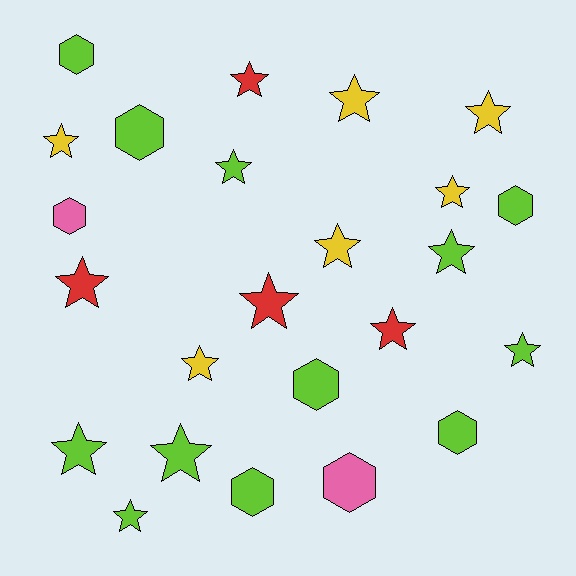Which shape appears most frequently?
Star, with 16 objects.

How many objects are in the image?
There are 24 objects.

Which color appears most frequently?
Lime, with 12 objects.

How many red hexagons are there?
There are no red hexagons.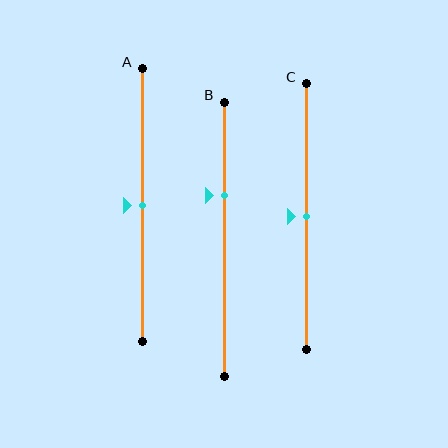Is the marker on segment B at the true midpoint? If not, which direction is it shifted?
No, the marker on segment B is shifted upward by about 16% of the segment length.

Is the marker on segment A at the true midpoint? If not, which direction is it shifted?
Yes, the marker on segment A is at the true midpoint.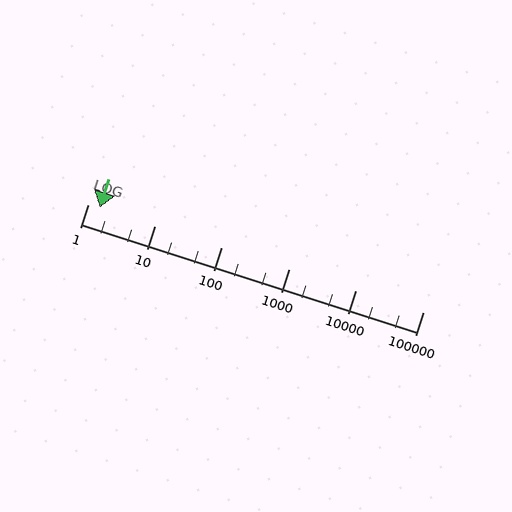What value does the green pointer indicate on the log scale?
The pointer indicates approximately 1.5.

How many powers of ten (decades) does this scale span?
The scale spans 5 decades, from 1 to 100000.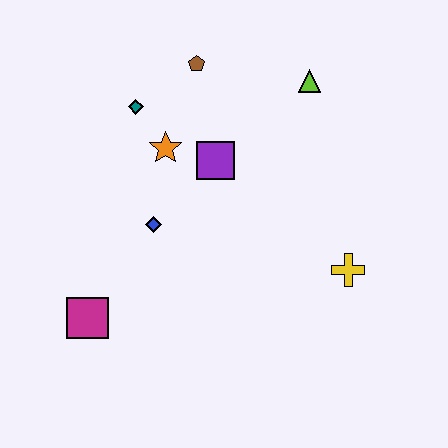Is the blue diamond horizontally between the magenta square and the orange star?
Yes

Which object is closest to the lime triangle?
The brown pentagon is closest to the lime triangle.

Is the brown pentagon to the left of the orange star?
No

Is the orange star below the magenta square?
No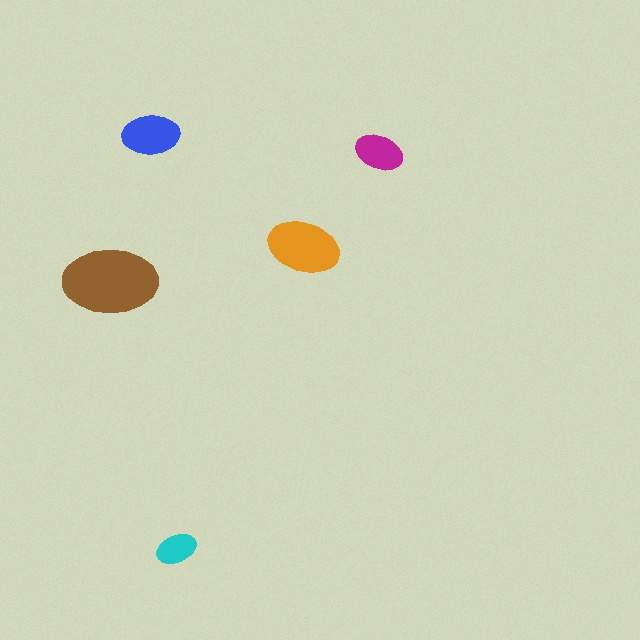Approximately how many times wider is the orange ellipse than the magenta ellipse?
About 1.5 times wider.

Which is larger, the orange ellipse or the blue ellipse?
The orange one.